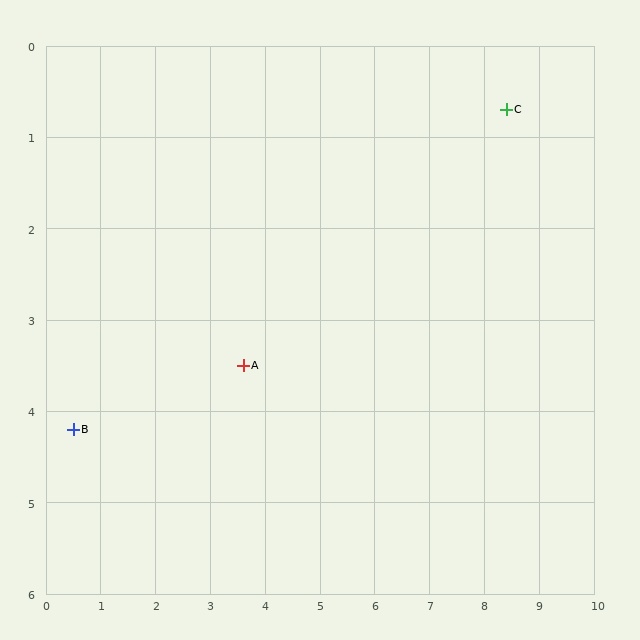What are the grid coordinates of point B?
Point B is at approximately (0.5, 4.2).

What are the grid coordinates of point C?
Point C is at approximately (8.4, 0.7).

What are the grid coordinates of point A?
Point A is at approximately (3.6, 3.5).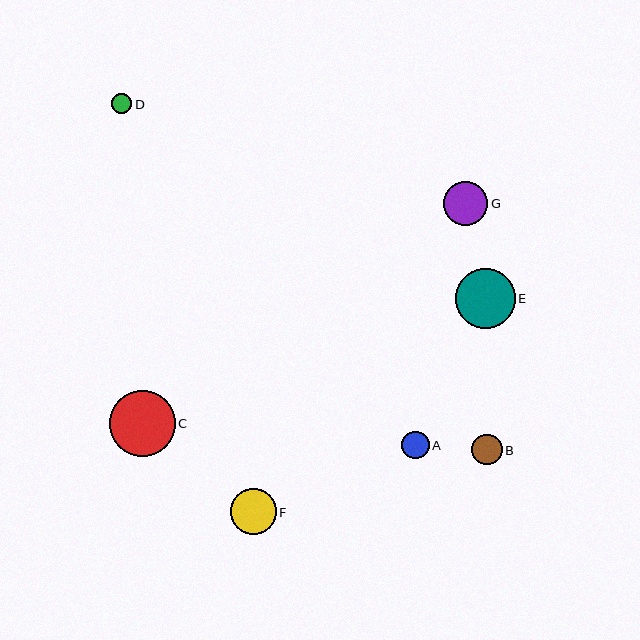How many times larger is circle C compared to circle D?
Circle C is approximately 3.3 times the size of circle D.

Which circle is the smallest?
Circle D is the smallest with a size of approximately 20 pixels.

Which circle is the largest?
Circle C is the largest with a size of approximately 66 pixels.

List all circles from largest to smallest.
From largest to smallest: C, E, F, G, B, A, D.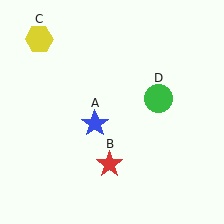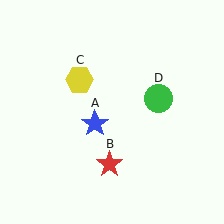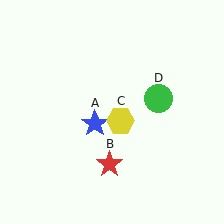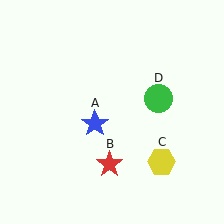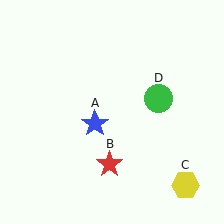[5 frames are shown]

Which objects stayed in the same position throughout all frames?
Blue star (object A) and red star (object B) and green circle (object D) remained stationary.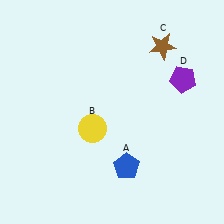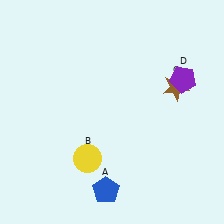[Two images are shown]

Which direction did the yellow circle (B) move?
The yellow circle (B) moved down.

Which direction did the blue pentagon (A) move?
The blue pentagon (A) moved down.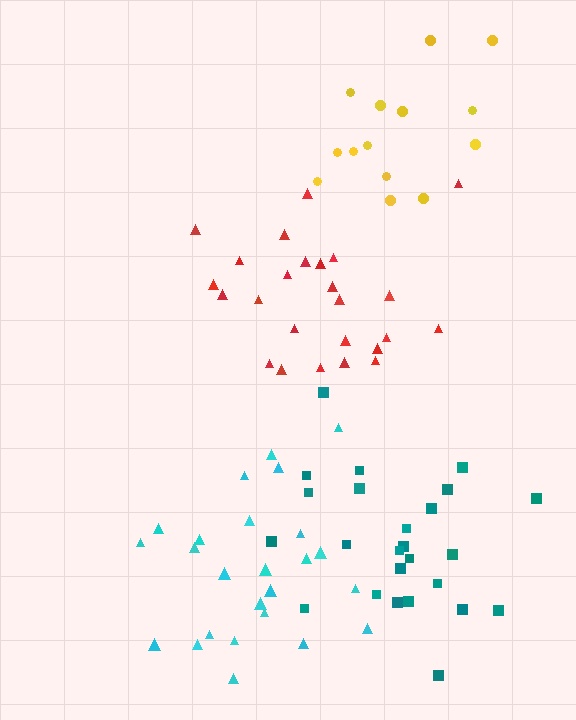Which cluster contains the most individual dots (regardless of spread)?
Red (25).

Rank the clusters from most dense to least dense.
red, cyan, teal, yellow.